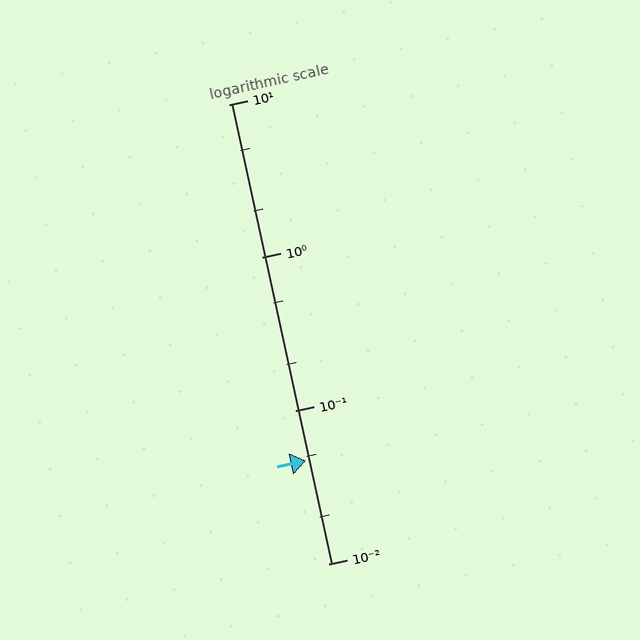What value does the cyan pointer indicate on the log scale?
The pointer indicates approximately 0.047.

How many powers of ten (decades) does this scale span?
The scale spans 3 decades, from 0.01 to 10.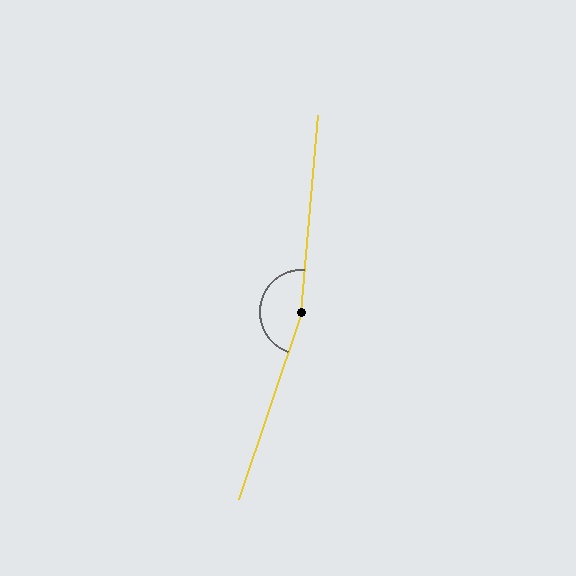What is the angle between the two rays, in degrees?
Approximately 166 degrees.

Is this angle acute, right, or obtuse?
It is obtuse.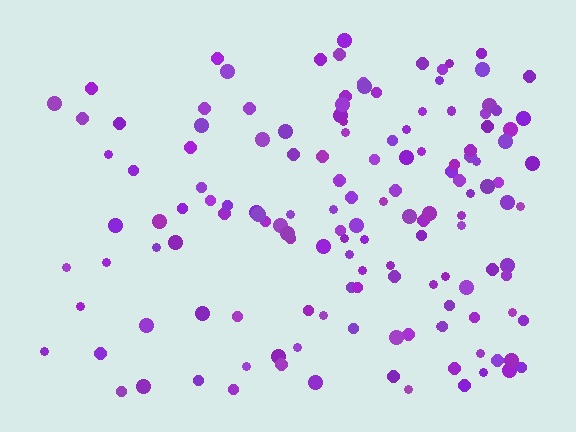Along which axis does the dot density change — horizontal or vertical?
Horizontal.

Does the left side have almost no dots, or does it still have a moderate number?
Still a moderate number, just noticeably fewer than the right.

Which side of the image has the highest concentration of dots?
The right.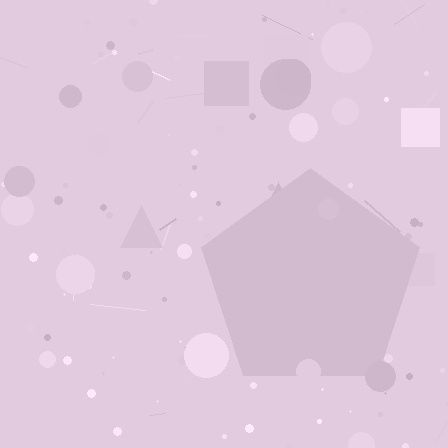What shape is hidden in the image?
A pentagon is hidden in the image.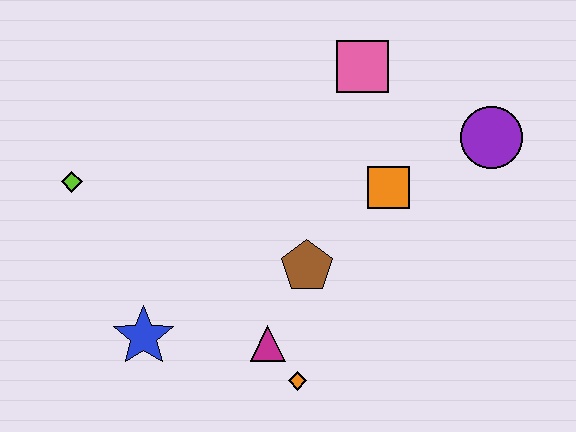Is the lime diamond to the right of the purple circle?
No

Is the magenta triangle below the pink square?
Yes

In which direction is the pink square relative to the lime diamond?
The pink square is to the right of the lime diamond.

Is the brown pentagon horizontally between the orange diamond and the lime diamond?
No